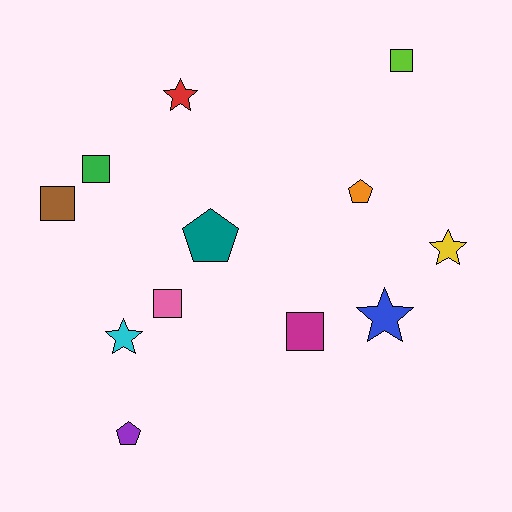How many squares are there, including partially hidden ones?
There are 5 squares.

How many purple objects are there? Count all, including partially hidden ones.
There is 1 purple object.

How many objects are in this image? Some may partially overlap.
There are 12 objects.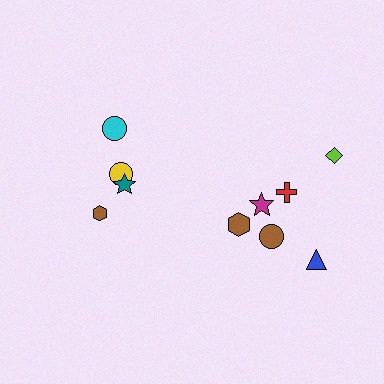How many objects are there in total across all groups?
There are 10 objects.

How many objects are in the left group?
There are 4 objects.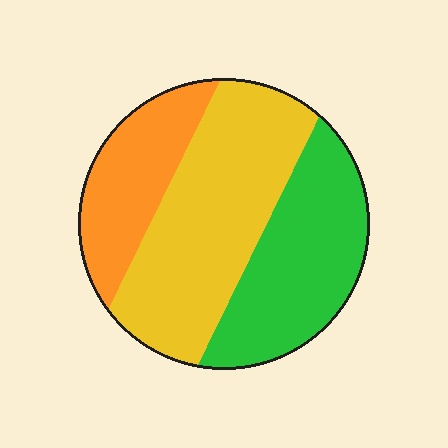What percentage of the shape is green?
Green takes up about one third (1/3) of the shape.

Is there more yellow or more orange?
Yellow.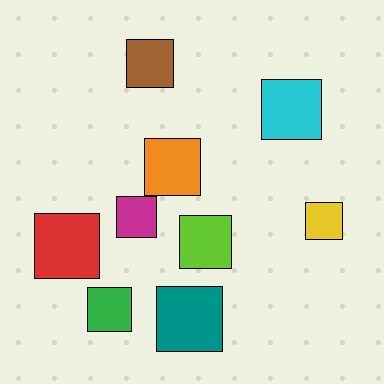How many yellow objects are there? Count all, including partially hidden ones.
There is 1 yellow object.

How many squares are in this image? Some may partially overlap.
There are 9 squares.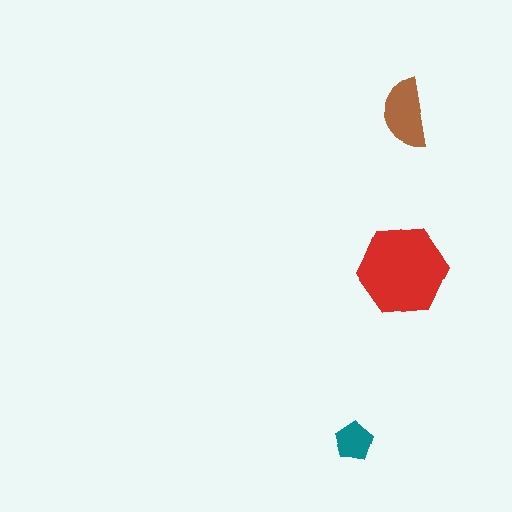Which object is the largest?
The red hexagon.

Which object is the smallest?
The teal pentagon.